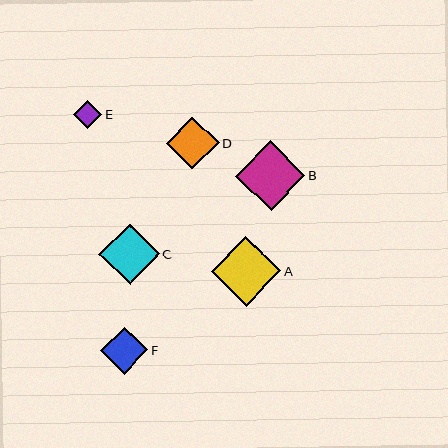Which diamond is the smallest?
Diamond E is the smallest with a size of approximately 29 pixels.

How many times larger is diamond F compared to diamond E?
Diamond F is approximately 1.7 times the size of diamond E.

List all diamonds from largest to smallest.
From largest to smallest: A, B, C, D, F, E.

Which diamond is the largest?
Diamond A is the largest with a size of approximately 69 pixels.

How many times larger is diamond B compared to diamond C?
Diamond B is approximately 1.1 times the size of diamond C.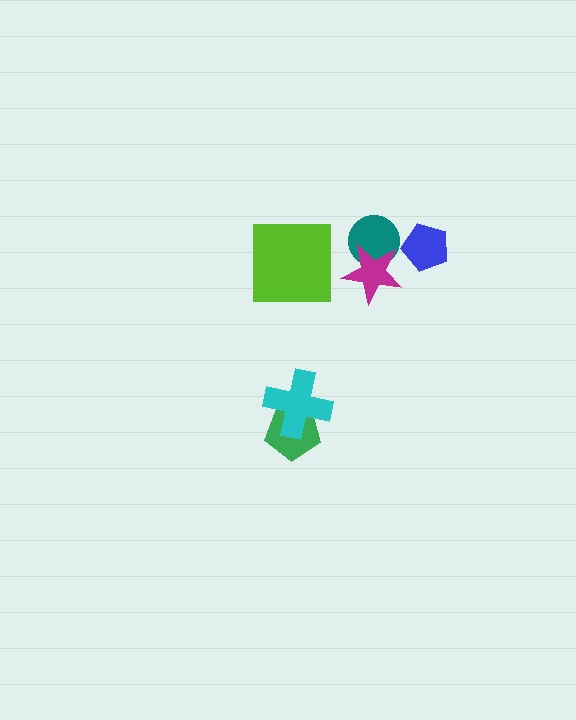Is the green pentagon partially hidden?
Yes, it is partially covered by another shape.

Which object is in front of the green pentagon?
The cyan cross is in front of the green pentagon.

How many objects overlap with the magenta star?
1 object overlaps with the magenta star.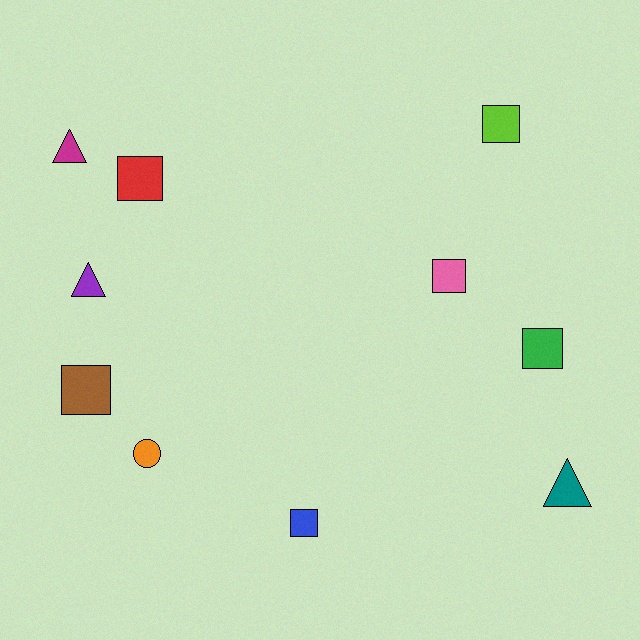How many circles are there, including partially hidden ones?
There is 1 circle.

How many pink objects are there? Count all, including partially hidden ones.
There is 1 pink object.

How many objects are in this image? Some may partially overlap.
There are 10 objects.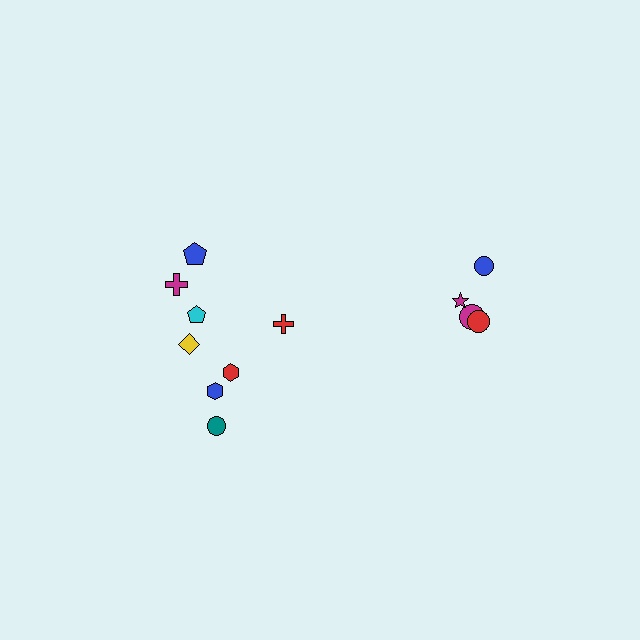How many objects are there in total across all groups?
There are 12 objects.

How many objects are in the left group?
There are 8 objects.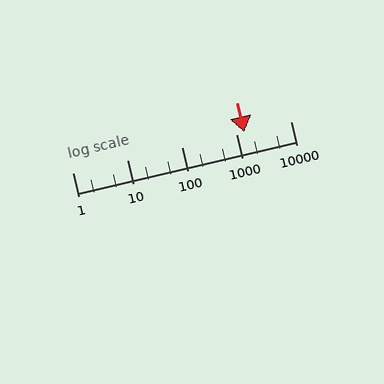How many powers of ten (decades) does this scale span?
The scale spans 4 decades, from 1 to 10000.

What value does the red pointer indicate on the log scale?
The pointer indicates approximately 1400.